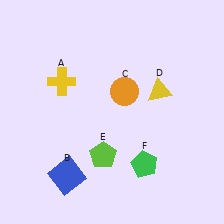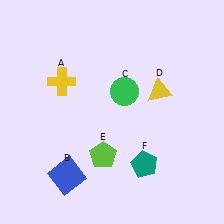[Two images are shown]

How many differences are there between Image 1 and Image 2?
There are 2 differences between the two images.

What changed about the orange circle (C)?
In Image 1, C is orange. In Image 2, it changed to green.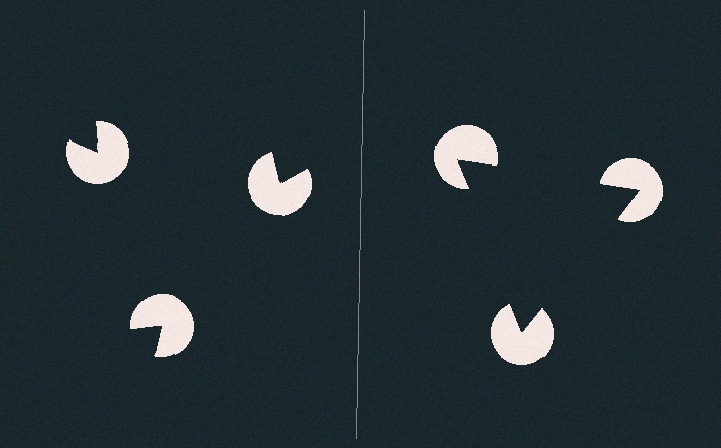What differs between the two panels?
The pac-man discs are positioned identically on both sides; only the wedge orientations differ. On the right they align to a triangle; on the left they are misaligned.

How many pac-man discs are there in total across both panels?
6 — 3 on each side.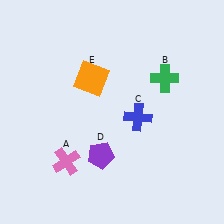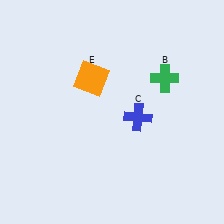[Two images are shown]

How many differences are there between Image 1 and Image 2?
There are 2 differences between the two images.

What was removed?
The purple pentagon (D), the pink cross (A) were removed in Image 2.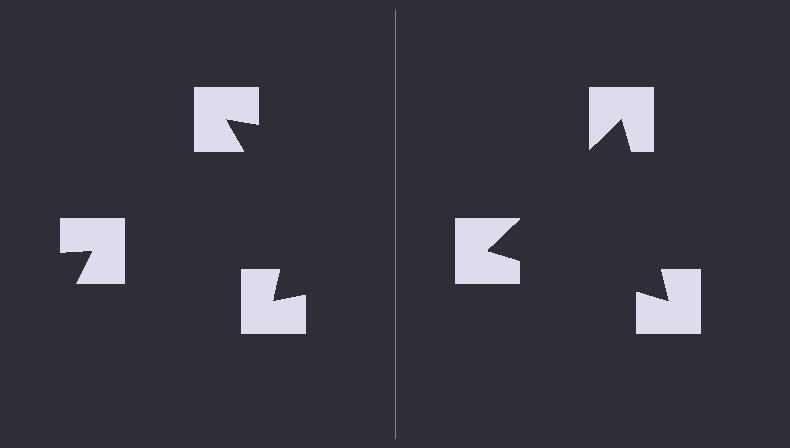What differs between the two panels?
The notched squares are positioned identically on both sides; only the wedge orientations differ. On the right they align to a triangle; on the left they are misaligned.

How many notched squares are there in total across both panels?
6 — 3 on each side.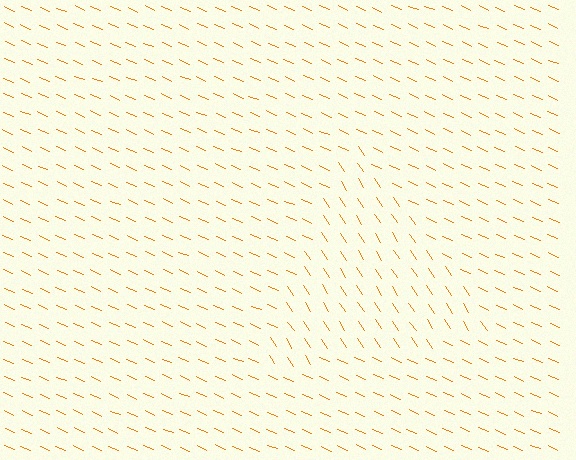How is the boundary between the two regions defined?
The boundary is defined purely by a change in line orientation (approximately 34 degrees difference). All lines are the same color and thickness.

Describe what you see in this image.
The image is filled with small orange line segments. A triangle region in the image has lines oriented differently from the surrounding lines, creating a visible texture boundary.